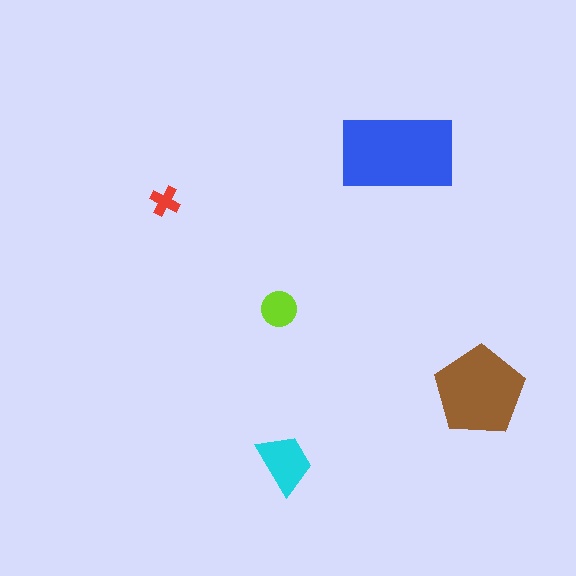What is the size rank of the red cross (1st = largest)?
5th.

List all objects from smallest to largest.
The red cross, the lime circle, the cyan trapezoid, the brown pentagon, the blue rectangle.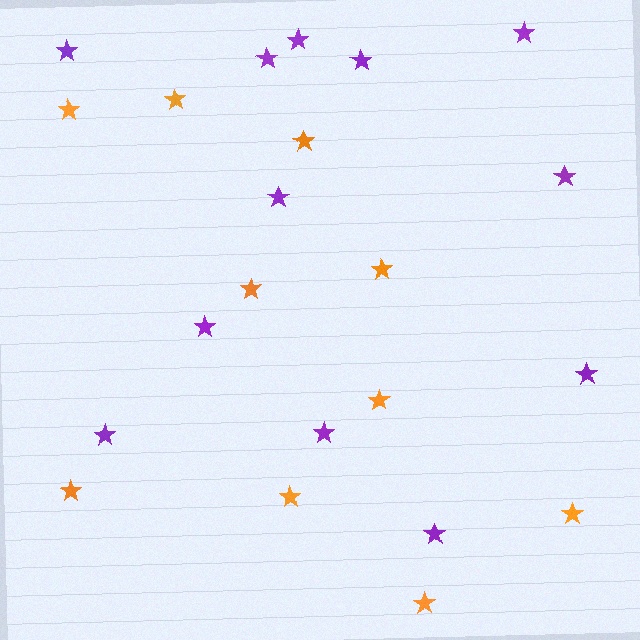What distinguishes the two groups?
There are 2 groups: one group of orange stars (10) and one group of purple stars (12).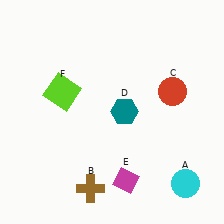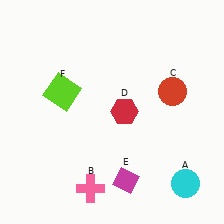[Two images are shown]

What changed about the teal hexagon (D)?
In Image 1, D is teal. In Image 2, it changed to red.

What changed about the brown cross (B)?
In Image 1, B is brown. In Image 2, it changed to pink.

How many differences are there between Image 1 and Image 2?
There are 2 differences between the two images.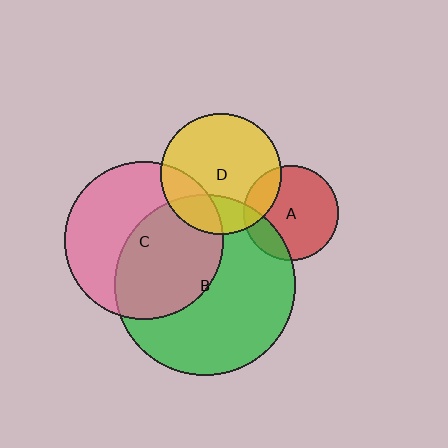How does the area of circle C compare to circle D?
Approximately 1.7 times.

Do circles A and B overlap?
Yes.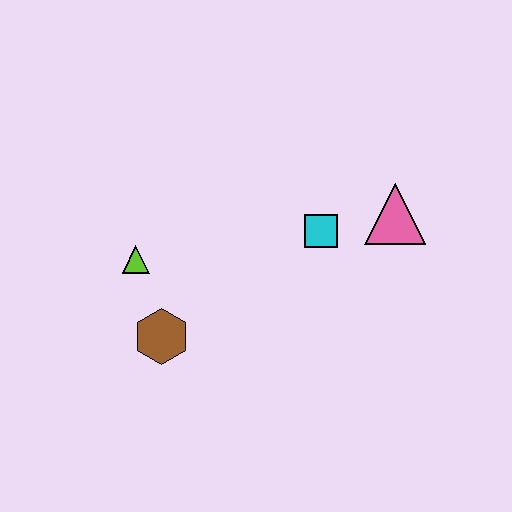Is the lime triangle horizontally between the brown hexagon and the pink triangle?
No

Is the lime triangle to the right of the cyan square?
No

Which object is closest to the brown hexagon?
The lime triangle is closest to the brown hexagon.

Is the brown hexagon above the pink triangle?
No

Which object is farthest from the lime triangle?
The pink triangle is farthest from the lime triangle.